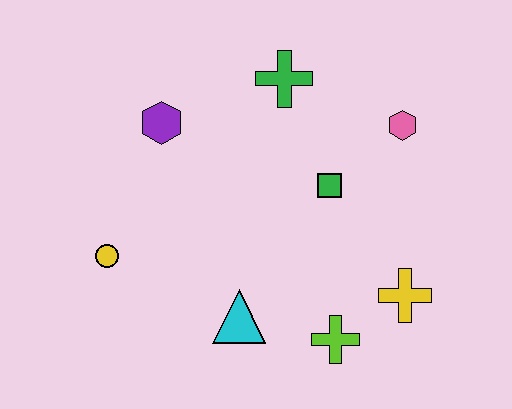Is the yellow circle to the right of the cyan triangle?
No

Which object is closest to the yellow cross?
The lime cross is closest to the yellow cross.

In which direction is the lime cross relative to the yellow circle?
The lime cross is to the right of the yellow circle.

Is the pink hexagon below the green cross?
Yes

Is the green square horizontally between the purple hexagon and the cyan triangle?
No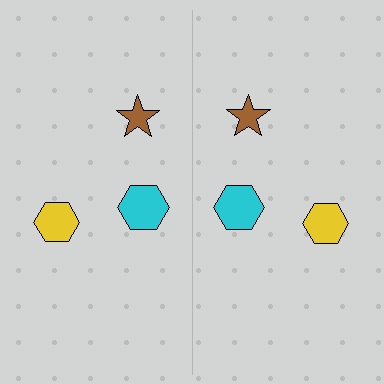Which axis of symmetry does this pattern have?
The pattern has a vertical axis of symmetry running through the center of the image.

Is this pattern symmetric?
Yes, this pattern has bilateral (reflection) symmetry.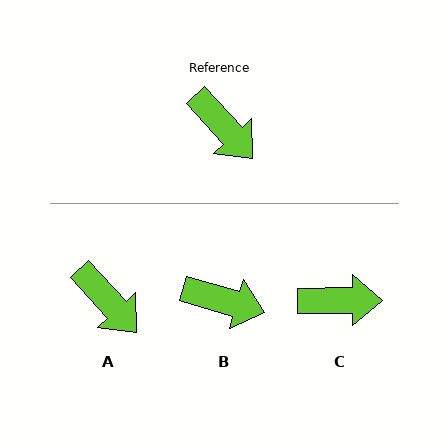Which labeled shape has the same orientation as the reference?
A.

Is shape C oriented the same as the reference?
No, it is off by about 48 degrees.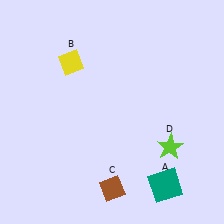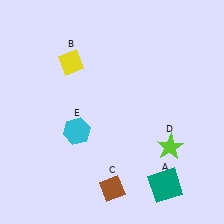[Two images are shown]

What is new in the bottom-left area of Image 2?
A cyan hexagon (E) was added in the bottom-left area of Image 2.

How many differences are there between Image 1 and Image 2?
There is 1 difference between the two images.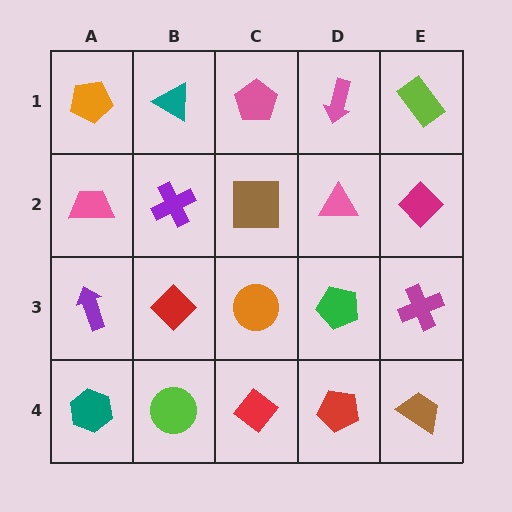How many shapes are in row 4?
5 shapes.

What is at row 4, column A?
A teal hexagon.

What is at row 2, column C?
A brown square.